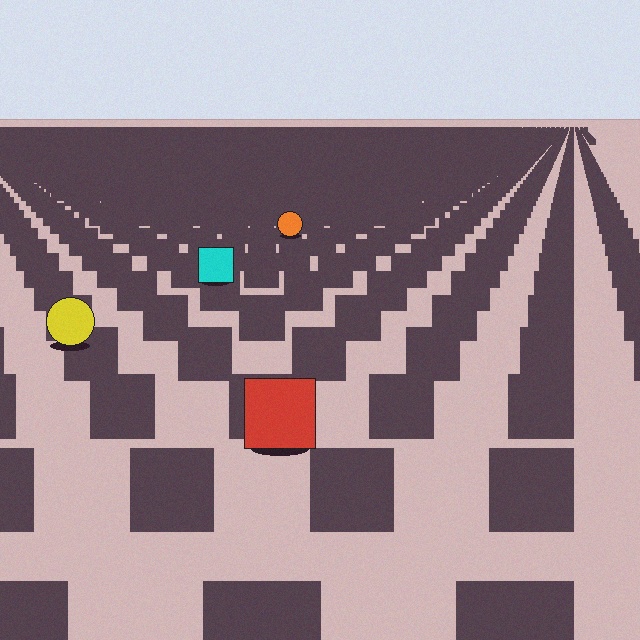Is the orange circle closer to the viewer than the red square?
No. The red square is closer — you can tell from the texture gradient: the ground texture is coarser near it.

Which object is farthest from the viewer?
The orange circle is farthest from the viewer. It appears smaller and the ground texture around it is denser.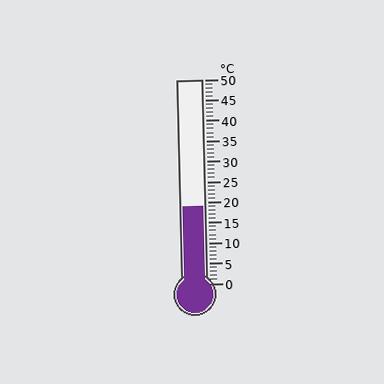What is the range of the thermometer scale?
The thermometer scale ranges from 0°C to 50°C.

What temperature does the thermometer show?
The thermometer shows approximately 19°C.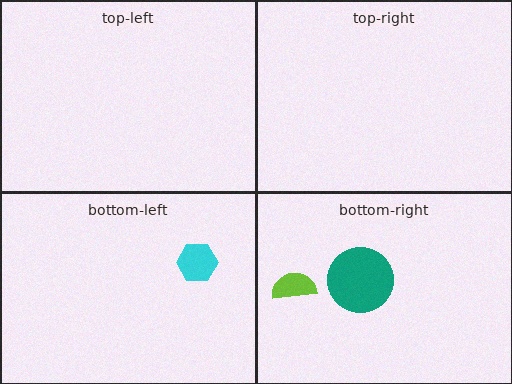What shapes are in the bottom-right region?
The teal circle, the lime semicircle.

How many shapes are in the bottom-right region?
2.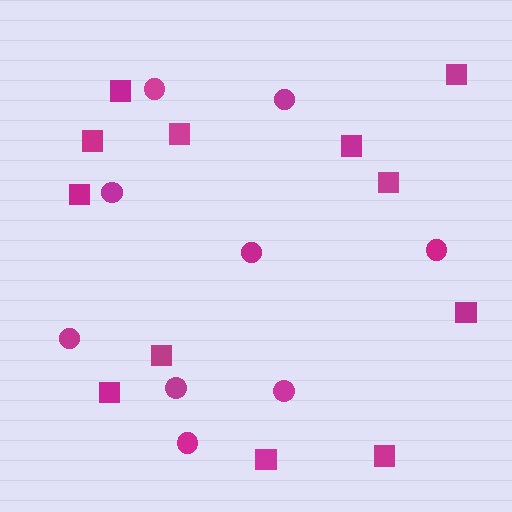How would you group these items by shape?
There are 2 groups: one group of squares (12) and one group of circles (9).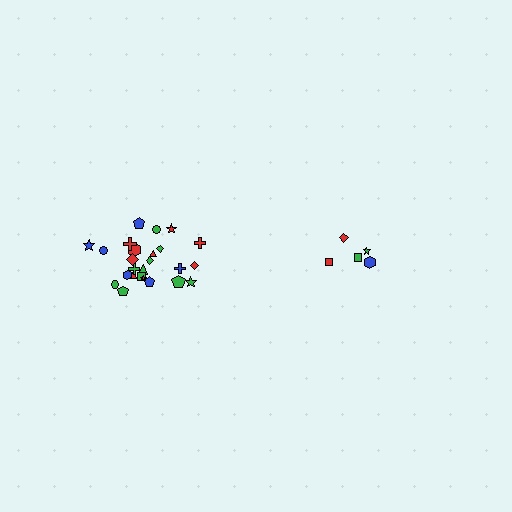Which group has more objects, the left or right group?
The left group.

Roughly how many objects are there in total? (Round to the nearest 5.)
Roughly 30 objects in total.